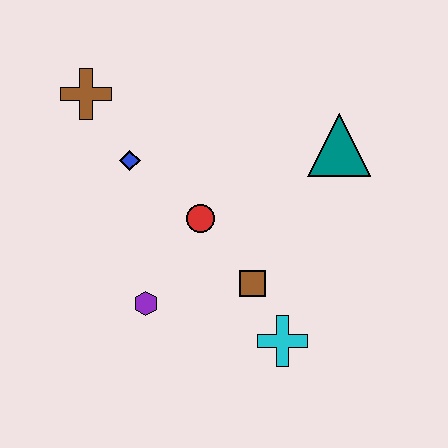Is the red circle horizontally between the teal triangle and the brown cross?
Yes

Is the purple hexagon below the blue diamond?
Yes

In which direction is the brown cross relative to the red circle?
The brown cross is above the red circle.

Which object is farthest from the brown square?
The brown cross is farthest from the brown square.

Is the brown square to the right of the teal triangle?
No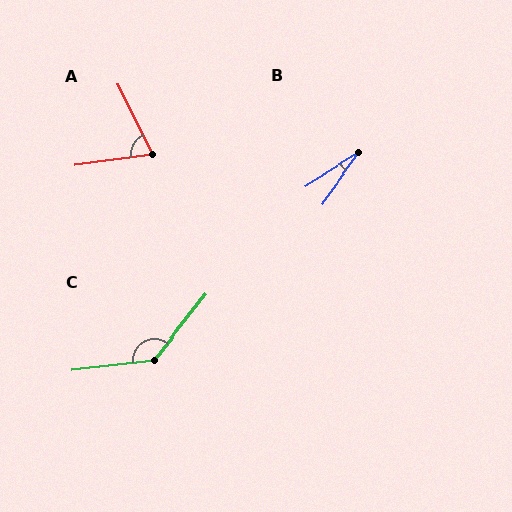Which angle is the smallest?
B, at approximately 22 degrees.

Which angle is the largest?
C, at approximately 136 degrees.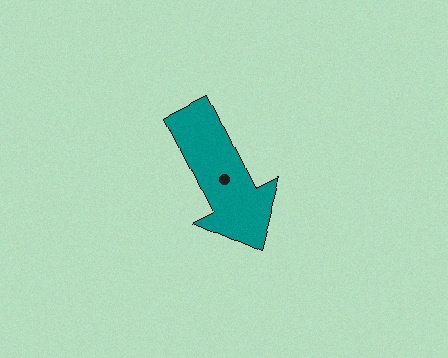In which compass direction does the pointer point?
Southeast.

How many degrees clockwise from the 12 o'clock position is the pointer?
Approximately 154 degrees.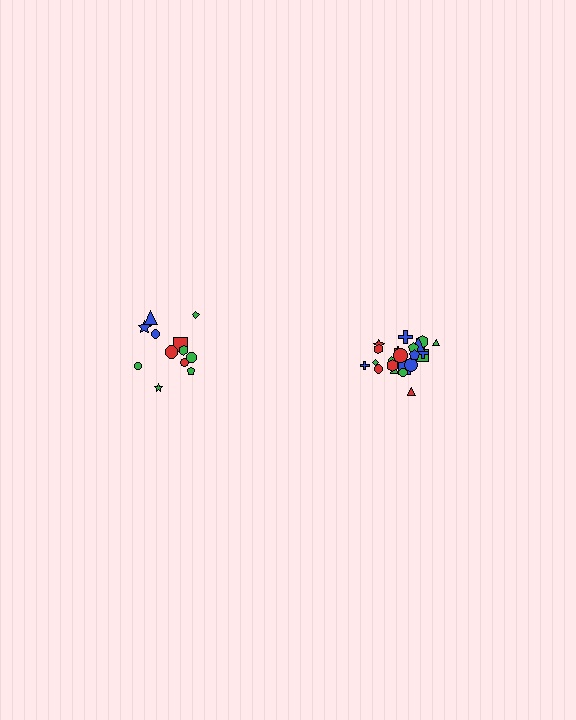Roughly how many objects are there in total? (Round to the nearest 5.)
Roughly 35 objects in total.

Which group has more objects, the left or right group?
The right group.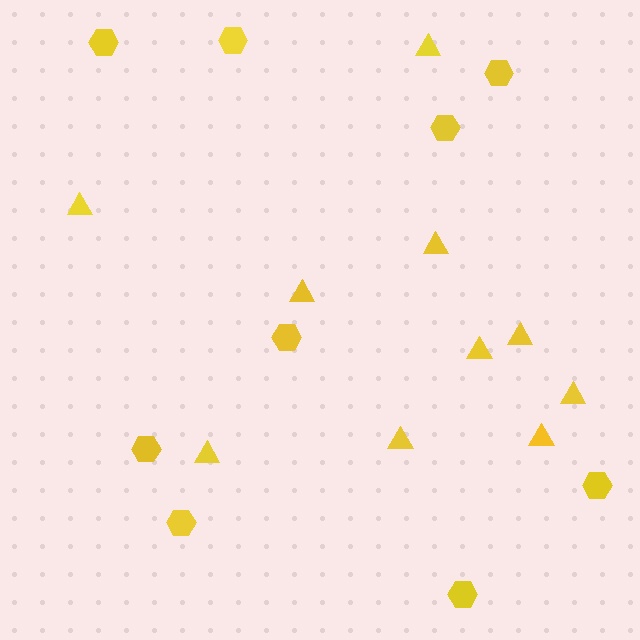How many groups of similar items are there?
There are 2 groups: one group of triangles (10) and one group of hexagons (9).